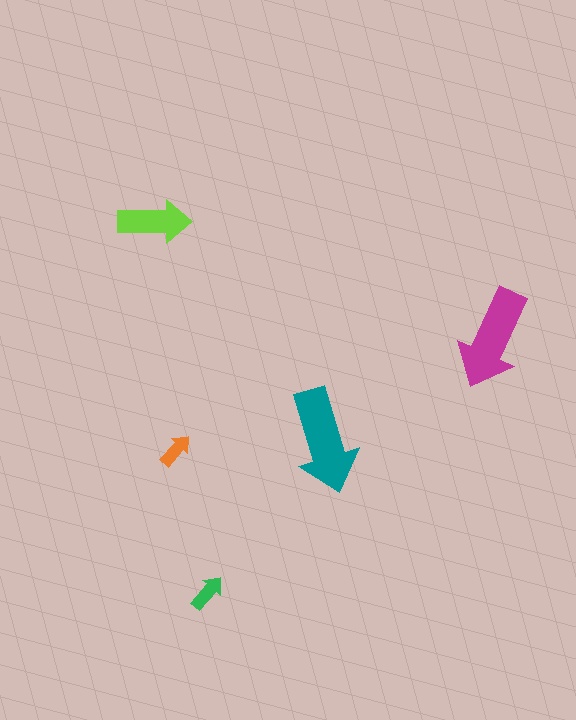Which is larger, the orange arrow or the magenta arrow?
The magenta one.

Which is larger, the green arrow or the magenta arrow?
The magenta one.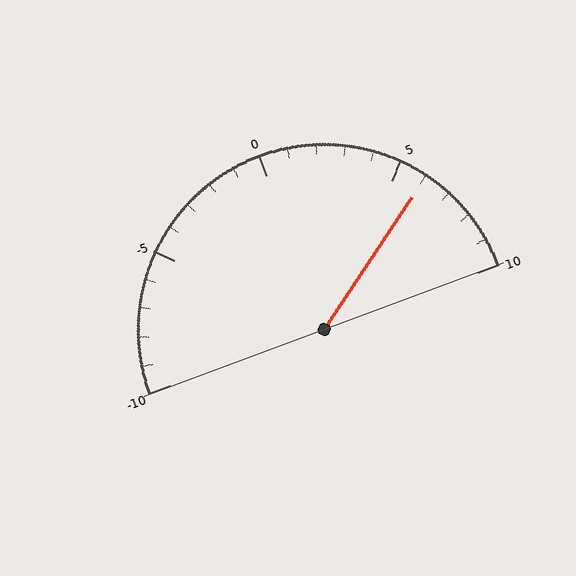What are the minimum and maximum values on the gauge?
The gauge ranges from -10 to 10.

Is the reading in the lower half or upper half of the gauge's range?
The reading is in the upper half of the range (-10 to 10).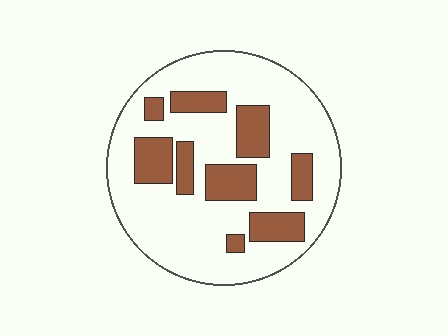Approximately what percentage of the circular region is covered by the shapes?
Approximately 25%.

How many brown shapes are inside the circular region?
9.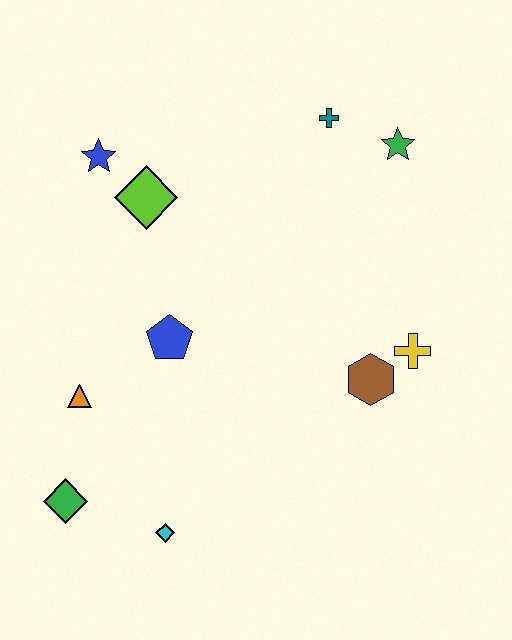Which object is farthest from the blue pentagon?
The green star is farthest from the blue pentagon.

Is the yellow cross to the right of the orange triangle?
Yes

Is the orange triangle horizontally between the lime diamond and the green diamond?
Yes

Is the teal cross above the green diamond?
Yes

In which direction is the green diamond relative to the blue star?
The green diamond is below the blue star.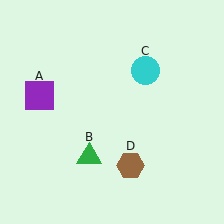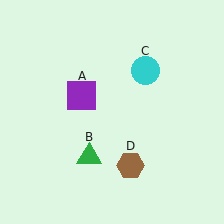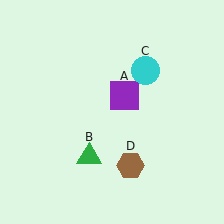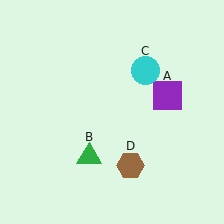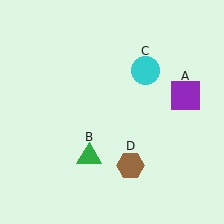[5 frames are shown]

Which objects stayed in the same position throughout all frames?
Green triangle (object B) and cyan circle (object C) and brown hexagon (object D) remained stationary.